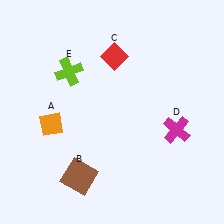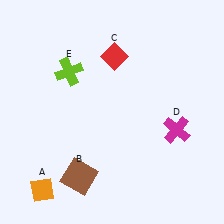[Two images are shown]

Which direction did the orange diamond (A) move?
The orange diamond (A) moved down.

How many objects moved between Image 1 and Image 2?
1 object moved between the two images.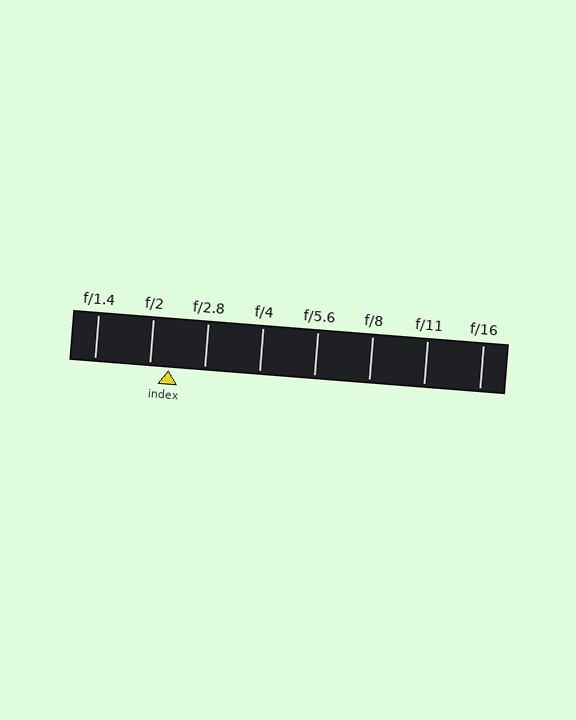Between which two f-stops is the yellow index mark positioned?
The index mark is between f/2 and f/2.8.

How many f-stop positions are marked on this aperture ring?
There are 8 f-stop positions marked.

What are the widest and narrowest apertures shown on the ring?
The widest aperture shown is f/1.4 and the narrowest is f/16.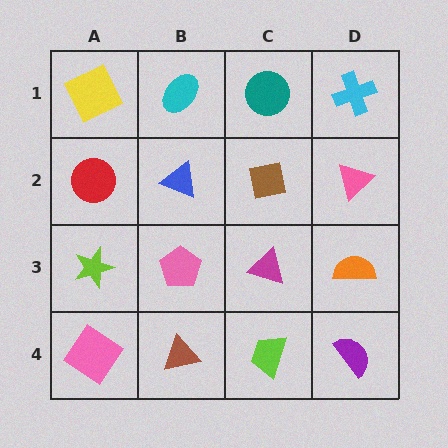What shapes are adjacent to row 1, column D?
A pink triangle (row 2, column D), a teal circle (row 1, column C).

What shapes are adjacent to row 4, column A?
A lime star (row 3, column A), a brown triangle (row 4, column B).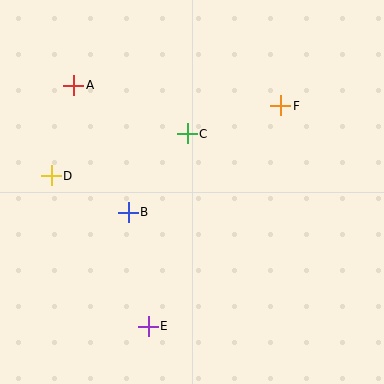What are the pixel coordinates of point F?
Point F is at (281, 106).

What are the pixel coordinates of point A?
Point A is at (74, 85).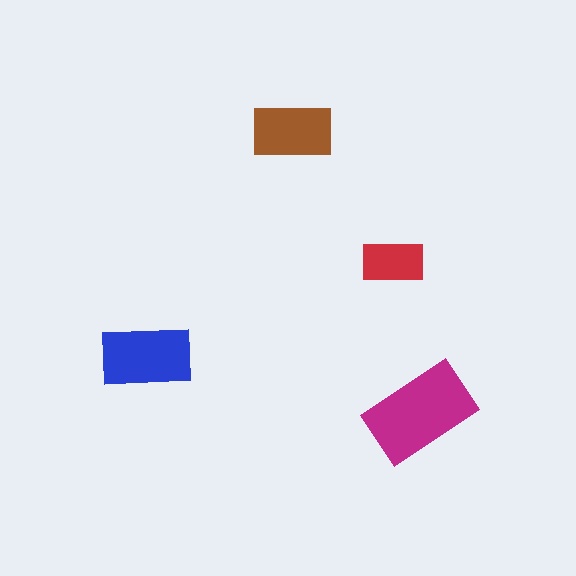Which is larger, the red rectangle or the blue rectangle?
The blue one.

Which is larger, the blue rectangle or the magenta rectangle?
The magenta one.